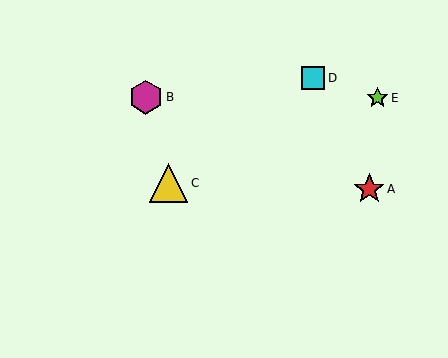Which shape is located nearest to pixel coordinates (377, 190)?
The red star (labeled A) at (369, 189) is nearest to that location.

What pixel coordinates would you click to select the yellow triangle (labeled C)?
Click at (168, 183) to select the yellow triangle C.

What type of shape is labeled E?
Shape E is a lime star.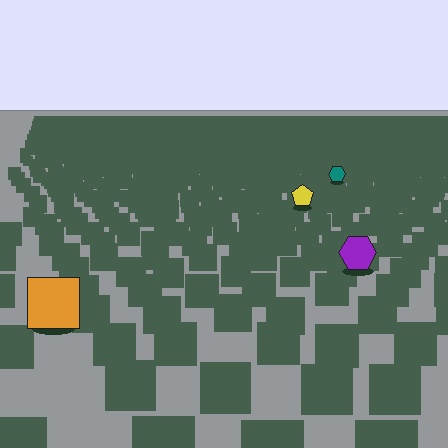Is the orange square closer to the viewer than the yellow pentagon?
Yes. The orange square is closer — you can tell from the texture gradient: the ground texture is coarser near it.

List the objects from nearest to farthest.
From nearest to farthest: the orange square, the purple hexagon, the yellow pentagon, the teal hexagon.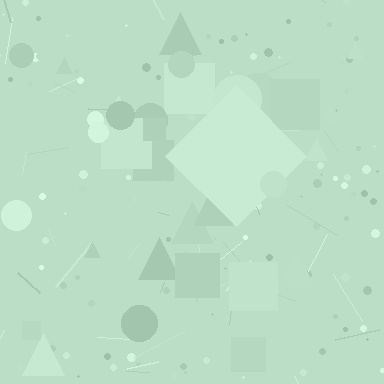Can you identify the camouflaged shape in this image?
The camouflaged shape is a diamond.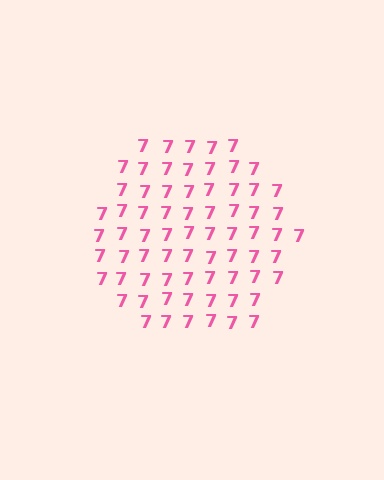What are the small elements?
The small elements are digit 7's.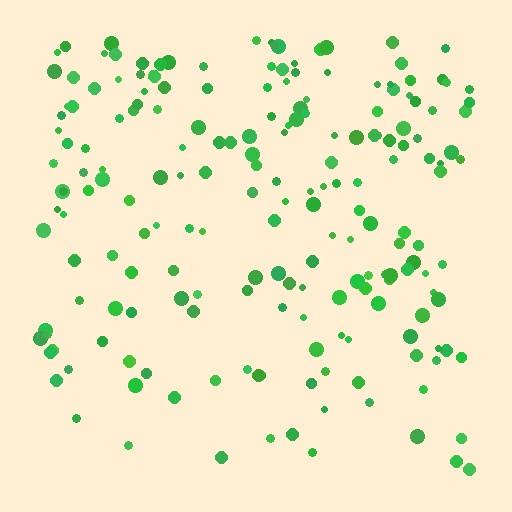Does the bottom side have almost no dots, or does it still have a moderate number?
Still a moderate number, just noticeably fewer than the top.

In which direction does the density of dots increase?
From bottom to top, with the top side densest.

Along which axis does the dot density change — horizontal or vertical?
Vertical.